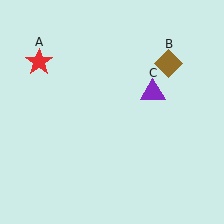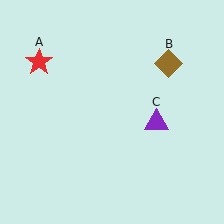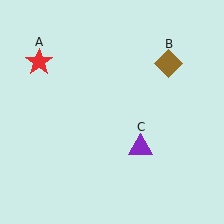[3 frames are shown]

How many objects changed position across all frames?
1 object changed position: purple triangle (object C).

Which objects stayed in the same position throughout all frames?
Red star (object A) and brown diamond (object B) remained stationary.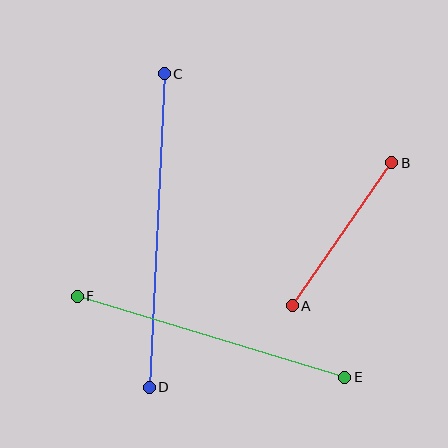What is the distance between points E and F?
The distance is approximately 279 pixels.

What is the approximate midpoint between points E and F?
The midpoint is at approximately (211, 337) pixels.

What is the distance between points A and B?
The distance is approximately 175 pixels.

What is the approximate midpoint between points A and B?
The midpoint is at approximately (342, 234) pixels.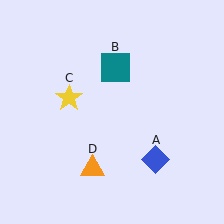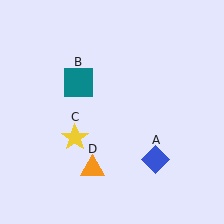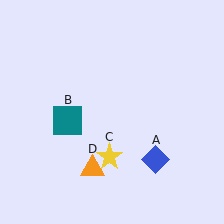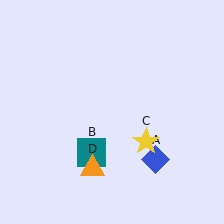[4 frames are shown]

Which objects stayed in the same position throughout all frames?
Blue diamond (object A) and orange triangle (object D) remained stationary.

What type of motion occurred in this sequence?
The teal square (object B), yellow star (object C) rotated counterclockwise around the center of the scene.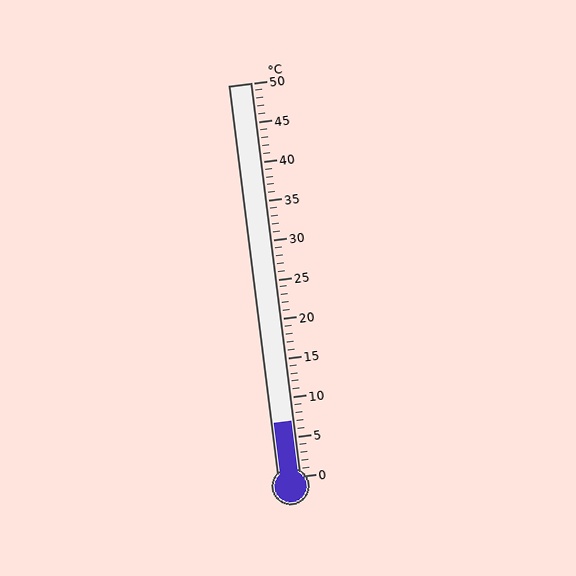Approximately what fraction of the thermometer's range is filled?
The thermometer is filled to approximately 15% of its range.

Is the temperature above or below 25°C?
The temperature is below 25°C.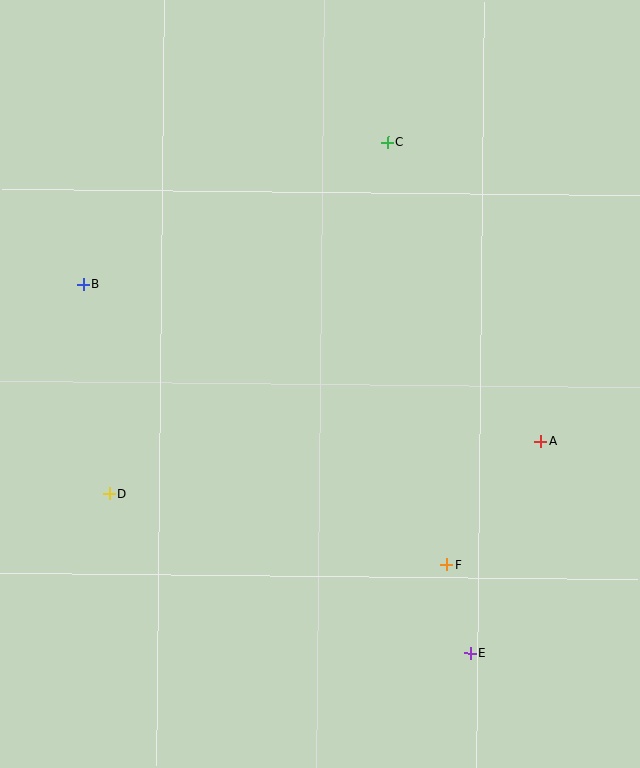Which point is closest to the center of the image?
Point F at (447, 565) is closest to the center.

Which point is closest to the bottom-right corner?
Point E is closest to the bottom-right corner.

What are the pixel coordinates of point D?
Point D is at (109, 494).